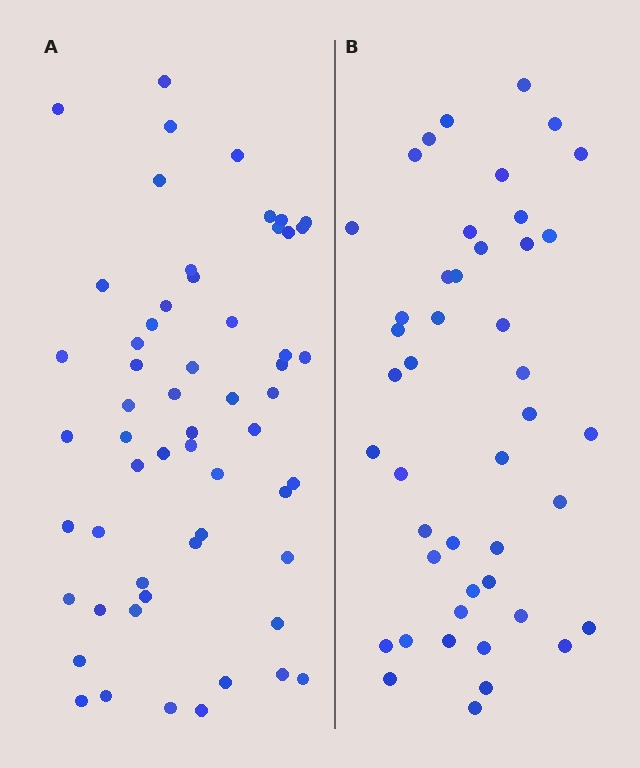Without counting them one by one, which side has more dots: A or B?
Region A (the left region) has more dots.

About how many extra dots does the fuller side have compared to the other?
Region A has roughly 12 or so more dots than region B.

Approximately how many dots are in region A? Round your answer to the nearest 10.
About 60 dots. (The exact count is 57, which rounds to 60.)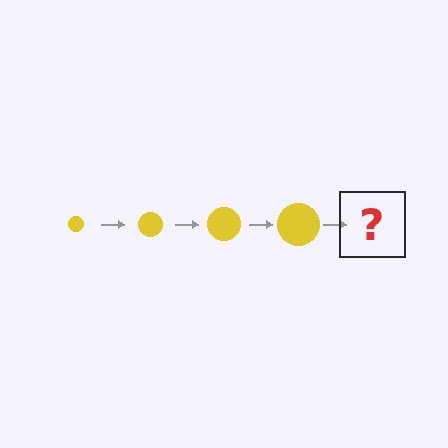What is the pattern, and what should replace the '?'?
The pattern is that the circle gets progressively larger each step. The '?' should be a yellow circle, larger than the previous one.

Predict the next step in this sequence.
The next step is a yellow circle, larger than the previous one.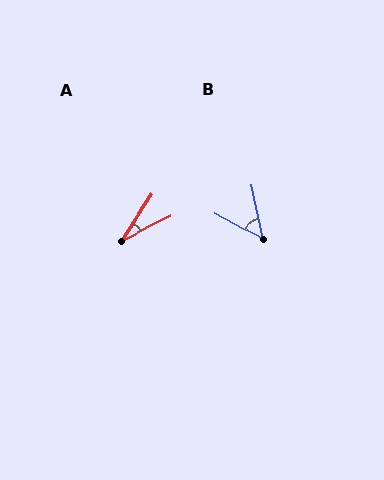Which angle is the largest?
B, at approximately 49 degrees.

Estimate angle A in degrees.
Approximately 30 degrees.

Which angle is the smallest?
A, at approximately 30 degrees.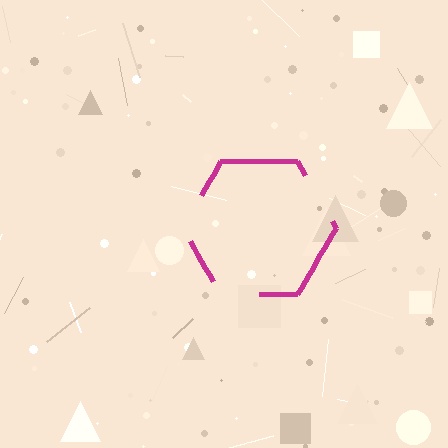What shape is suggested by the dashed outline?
The dashed outline suggests a hexagon.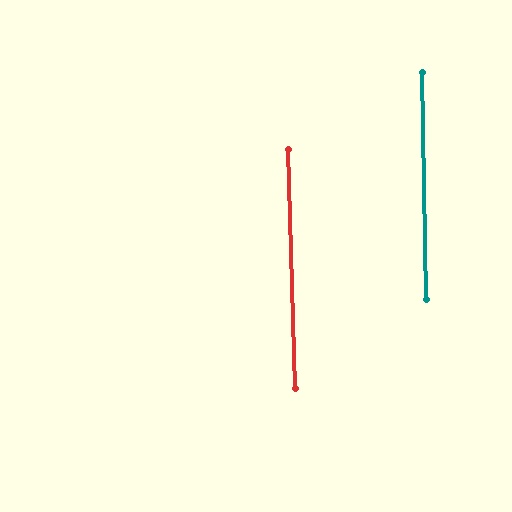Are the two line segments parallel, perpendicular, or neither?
Parallel — their directions differ by only 1.0°.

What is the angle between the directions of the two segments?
Approximately 1 degree.